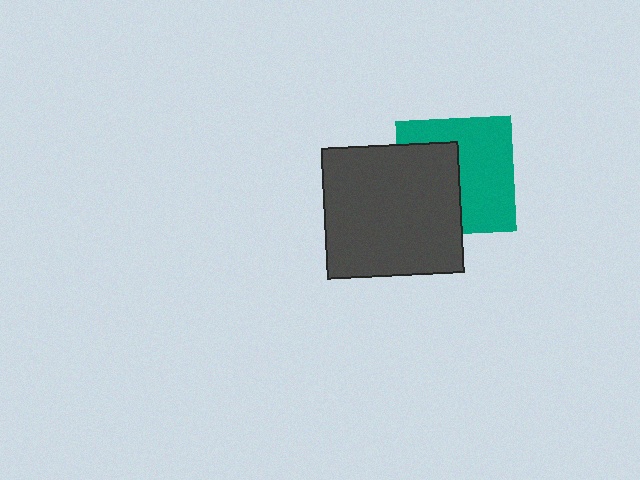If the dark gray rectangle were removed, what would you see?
You would see the complete teal square.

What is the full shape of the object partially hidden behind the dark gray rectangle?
The partially hidden object is a teal square.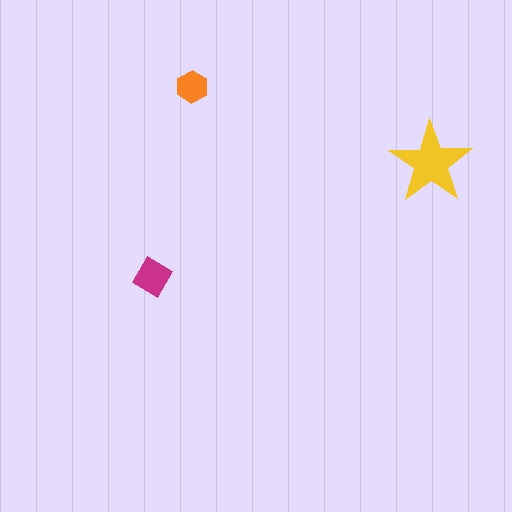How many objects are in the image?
There are 3 objects in the image.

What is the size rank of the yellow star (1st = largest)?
1st.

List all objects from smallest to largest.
The orange hexagon, the magenta diamond, the yellow star.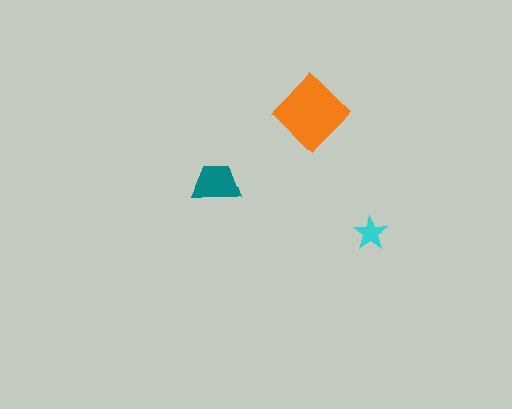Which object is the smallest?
The cyan star.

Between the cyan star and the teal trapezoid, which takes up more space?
The teal trapezoid.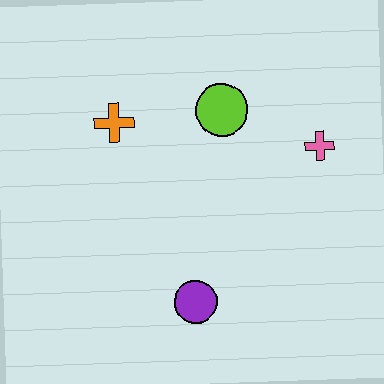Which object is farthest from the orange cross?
The pink cross is farthest from the orange cross.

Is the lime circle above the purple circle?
Yes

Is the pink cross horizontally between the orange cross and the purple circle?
No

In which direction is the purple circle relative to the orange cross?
The purple circle is below the orange cross.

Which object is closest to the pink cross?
The lime circle is closest to the pink cross.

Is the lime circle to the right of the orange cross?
Yes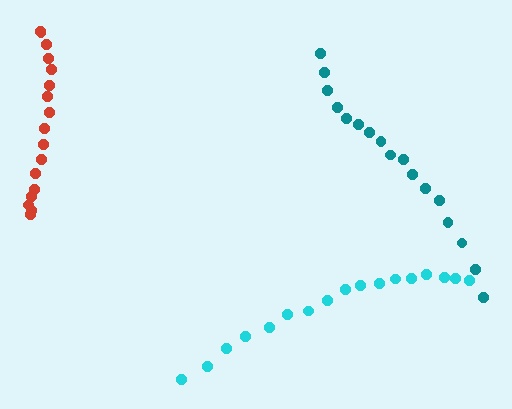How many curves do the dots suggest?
There are 3 distinct paths.